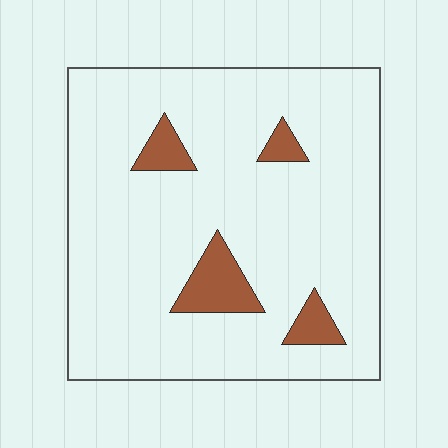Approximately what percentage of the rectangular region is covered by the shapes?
Approximately 10%.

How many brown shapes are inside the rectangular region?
4.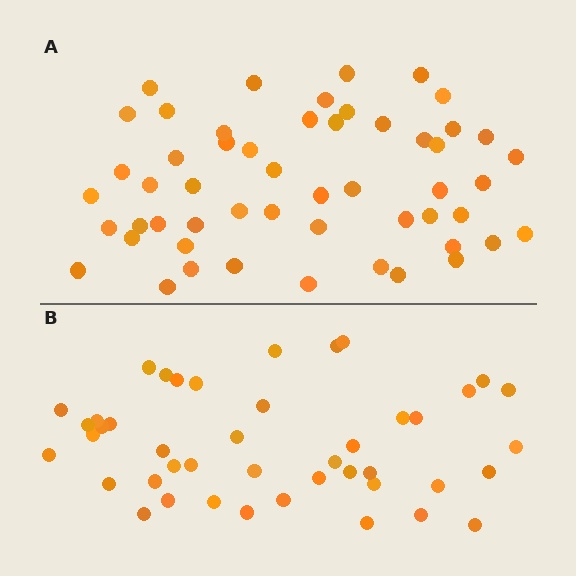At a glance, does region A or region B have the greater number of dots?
Region A (the top region) has more dots.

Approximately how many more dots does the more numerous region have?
Region A has roughly 8 or so more dots than region B.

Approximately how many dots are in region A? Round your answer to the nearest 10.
About 50 dots. (The exact count is 53, which rounds to 50.)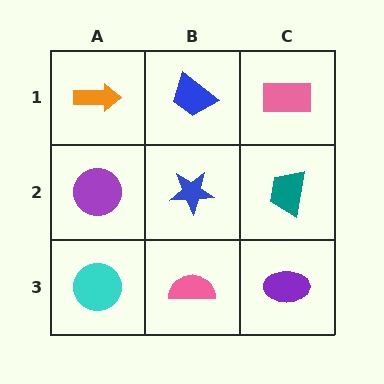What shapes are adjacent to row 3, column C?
A teal trapezoid (row 2, column C), a pink semicircle (row 3, column B).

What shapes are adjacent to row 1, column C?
A teal trapezoid (row 2, column C), a blue trapezoid (row 1, column B).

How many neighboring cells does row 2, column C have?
3.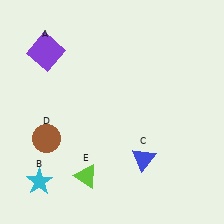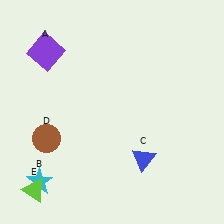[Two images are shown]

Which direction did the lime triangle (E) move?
The lime triangle (E) moved left.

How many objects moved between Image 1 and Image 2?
1 object moved between the two images.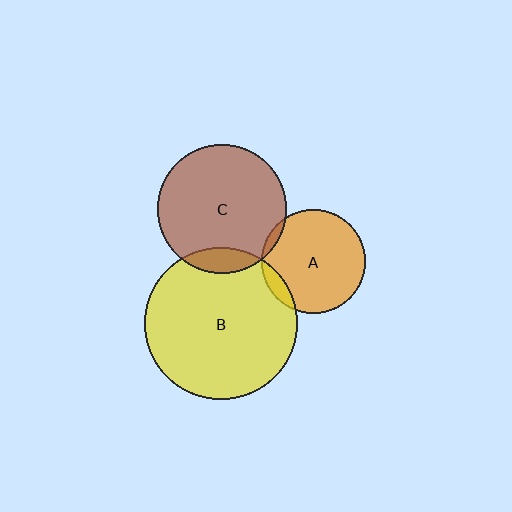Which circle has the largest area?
Circle B (yellow).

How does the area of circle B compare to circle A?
Approximately 2.1 times.